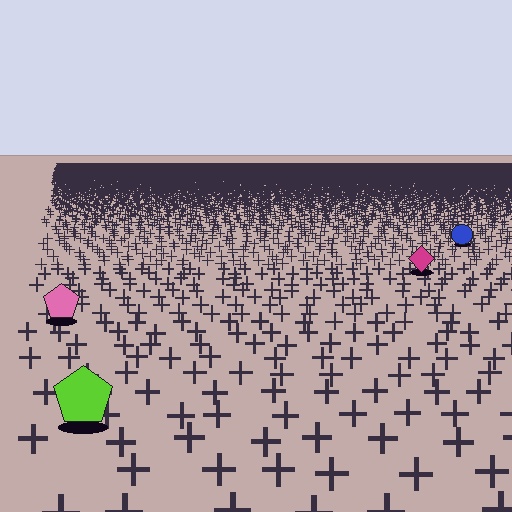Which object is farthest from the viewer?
The blue circle is farthest from the viewer. It appears smaller and the ground texture around it is denser.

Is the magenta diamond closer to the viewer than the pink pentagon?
No. The pink pentagon is closer — you can tell from the texture gradient: the ground texture is coarser near it.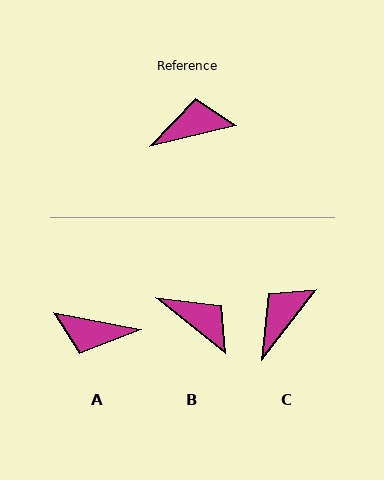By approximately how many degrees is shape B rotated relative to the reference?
Approximately 53 degrees clockwise.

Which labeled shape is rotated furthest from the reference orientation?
A, about 155 degrees away.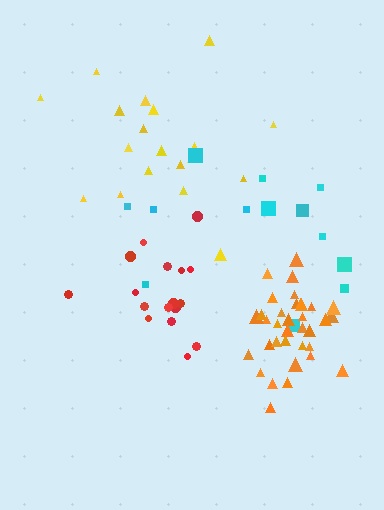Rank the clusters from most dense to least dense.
orange, yellow, red, cyan.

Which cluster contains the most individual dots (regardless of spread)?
Orange (35).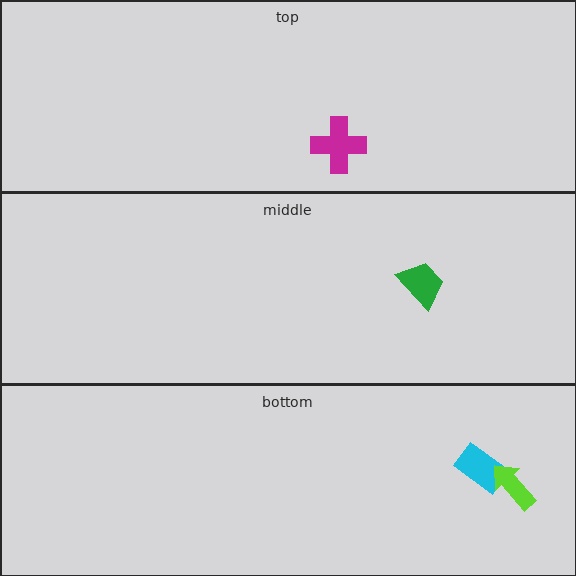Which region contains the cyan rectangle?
The bottom region.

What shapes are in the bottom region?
The cyan rectangle, the lime arrow.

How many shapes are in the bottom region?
2.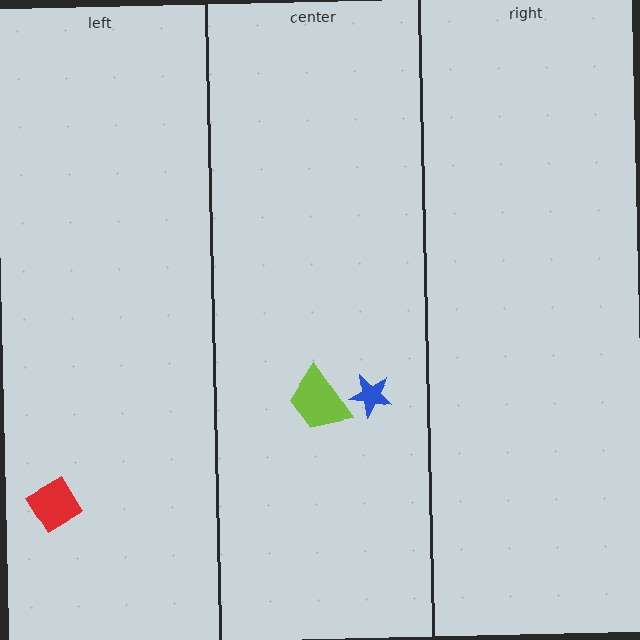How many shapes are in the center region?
2.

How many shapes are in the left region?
1.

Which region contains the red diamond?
The left region.